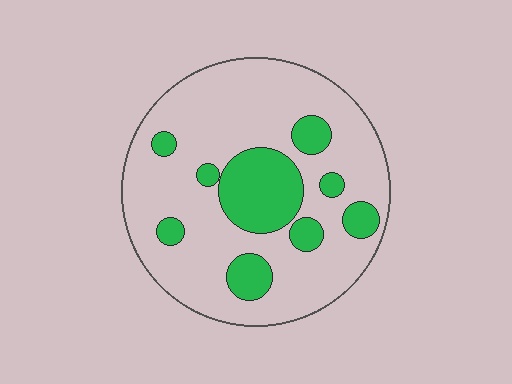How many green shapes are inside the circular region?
9.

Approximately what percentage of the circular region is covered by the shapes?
Approximately 25%.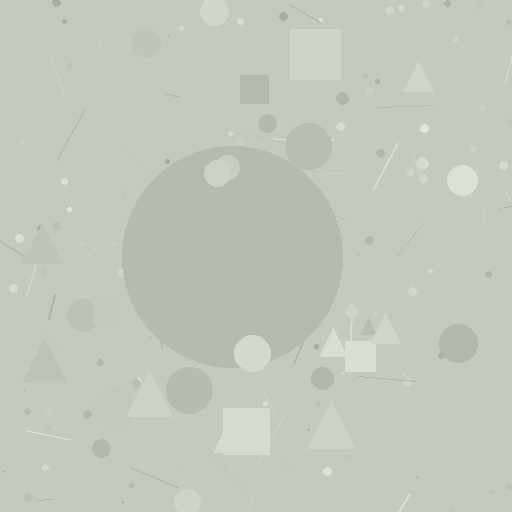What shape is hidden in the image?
A circle is hidden in the image.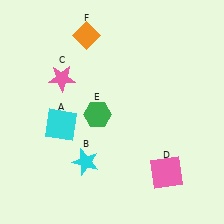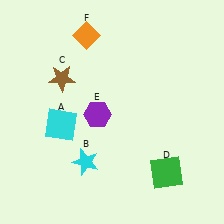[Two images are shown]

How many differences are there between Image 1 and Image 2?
There are 3 differences between the two images.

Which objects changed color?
C changed from pink to brown. D changed from pink to green. E changed from green to purple.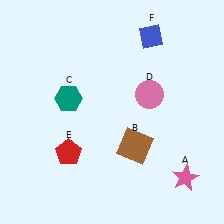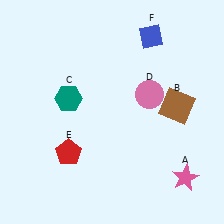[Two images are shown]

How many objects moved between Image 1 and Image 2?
1 object moved between the two images.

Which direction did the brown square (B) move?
The brown square (B) moved right.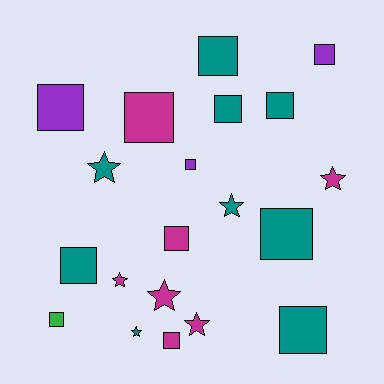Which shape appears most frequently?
Square, with 13 objects.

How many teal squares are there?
There are 6 teal squares.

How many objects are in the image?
There are 20 objects.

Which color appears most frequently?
Teal, with 9 objects.